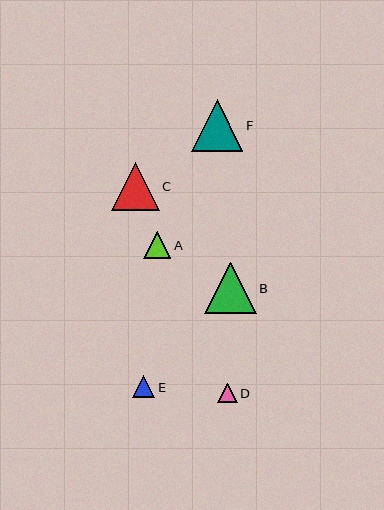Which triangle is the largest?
Triangle F is the largest with a size of approximately 51 pixels.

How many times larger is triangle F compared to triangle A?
Triangle F is approximately 1.9 times the size of triangle A.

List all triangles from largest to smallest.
From largest to smallest: F, B, C, A, E, D.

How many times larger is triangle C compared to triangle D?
Triangle C is approximately 2.4 times the size of triangle D.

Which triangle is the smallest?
Triangle D is the smallest with a size of approximately 20 pixels.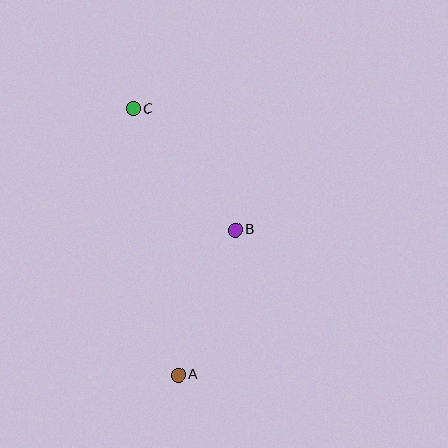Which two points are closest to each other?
Points A and B are closest to each other.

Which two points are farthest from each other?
Points A and C are farthest from each other.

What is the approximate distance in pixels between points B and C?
The distance between B and C is approximately 159 pixels.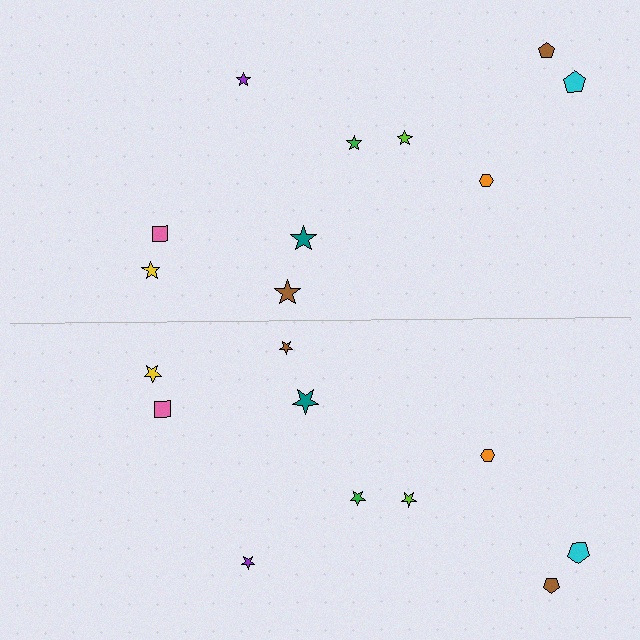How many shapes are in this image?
There are 20 shapes in this image.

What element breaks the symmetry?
The brown star on the bottom side has a different size than its mirror counterpart.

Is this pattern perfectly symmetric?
No, the pattern is not perfectly symmetric. The brown star on the bottom side has a different size than its mirror counterpart.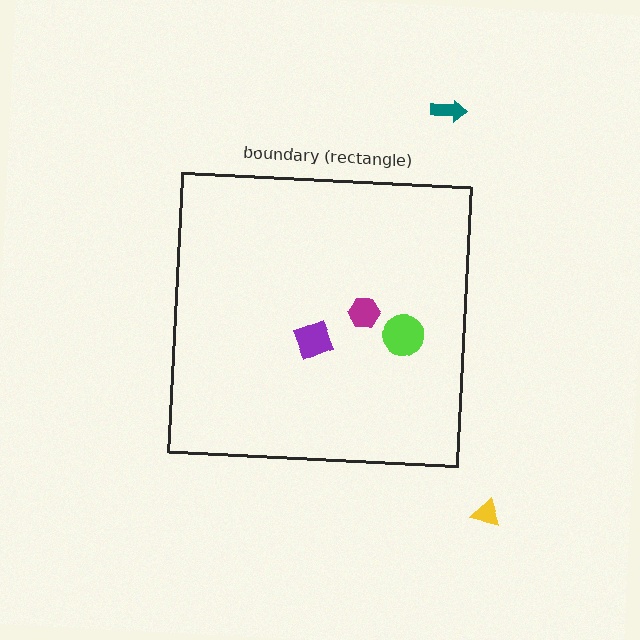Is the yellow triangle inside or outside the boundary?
Outside.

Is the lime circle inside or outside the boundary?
Inside.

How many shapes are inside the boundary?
3 inside, 2 outside.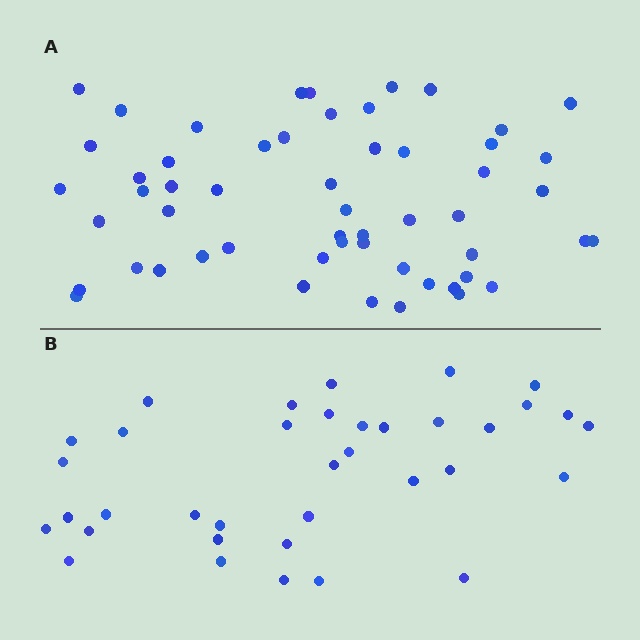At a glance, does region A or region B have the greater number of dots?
Region A (the top region) has more dots.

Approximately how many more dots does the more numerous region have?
Region A has approximately 20 more dots than region B.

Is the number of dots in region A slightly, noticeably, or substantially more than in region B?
Region A has substantially more. The ratio is roughly 1.5 to 1.